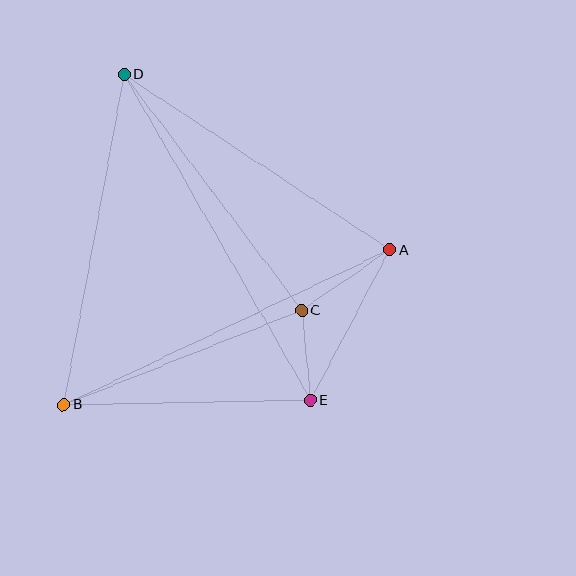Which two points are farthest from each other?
Points D and E are farthest from each other.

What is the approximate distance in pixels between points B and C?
The distance between B and C is approximately 256 pixels.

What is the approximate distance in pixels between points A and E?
The distance between A and E is approximately 170 pixels.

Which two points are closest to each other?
Points C and E are closest to each other.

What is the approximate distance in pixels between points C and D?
The distance between C and D is approximately 296 pixels.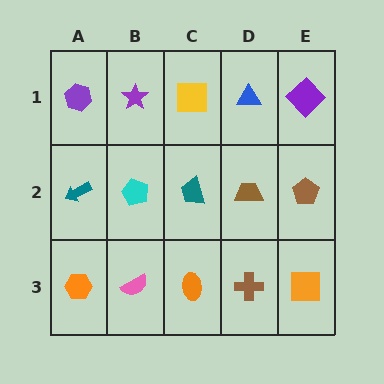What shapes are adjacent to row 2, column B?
A purple star (row 1, column B), a pink semicircle (row 3, column B), a teal arrow (row 2, column A), a teal trapezoid (row 2, column C).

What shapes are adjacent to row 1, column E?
A brown pentagon (row 2, column E), a blue triangle (row 1, column D).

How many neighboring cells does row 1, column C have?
3.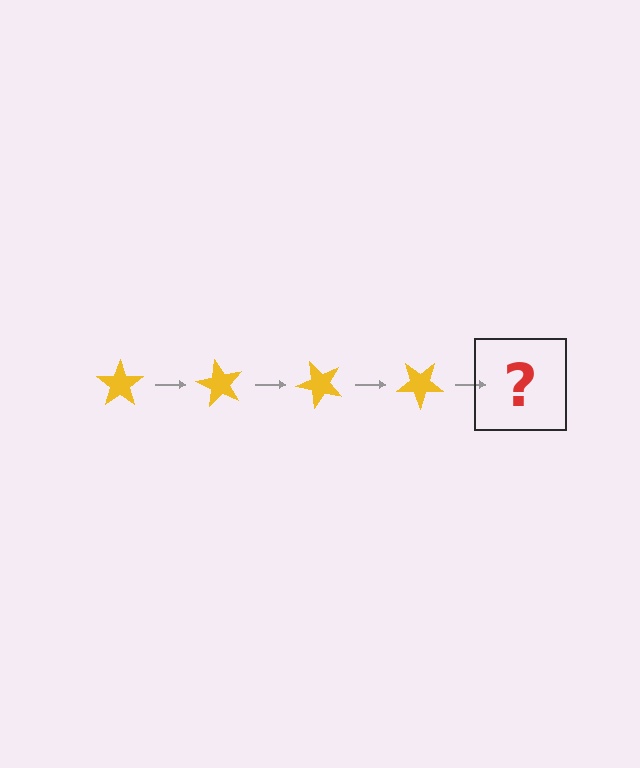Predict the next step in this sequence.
The next step is a yellow star rotated 240 degrees.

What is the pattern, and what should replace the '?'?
The pattern is that the star rotates 60 degrees each step. The '?' should be a yellow star rotated 240 degrees.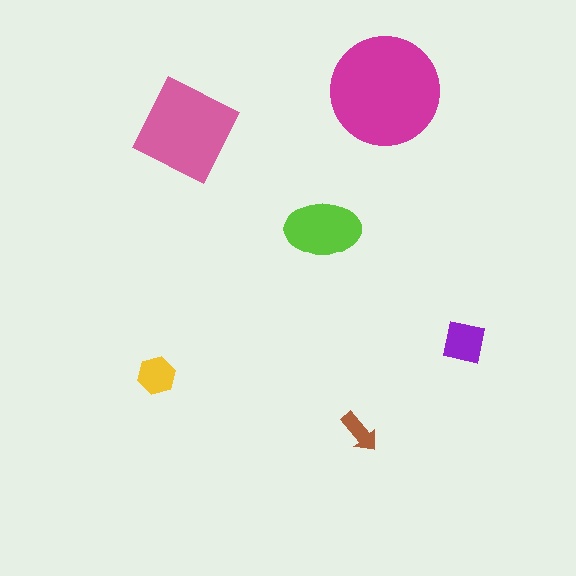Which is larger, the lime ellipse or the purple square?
The lime ellipse.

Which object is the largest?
The magenta circle.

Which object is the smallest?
The brown arrow.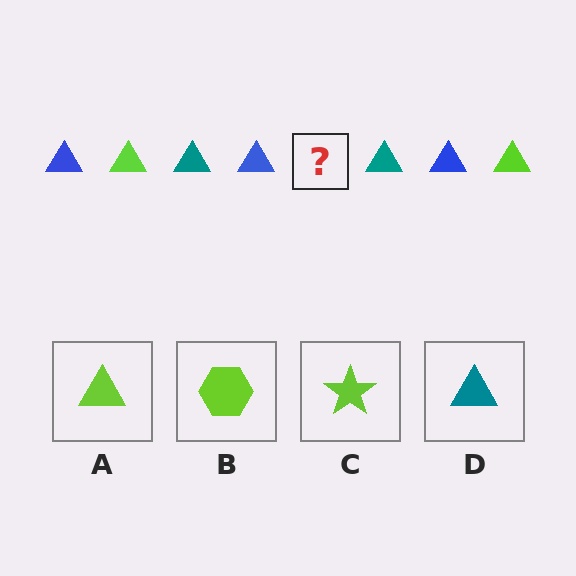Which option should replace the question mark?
Option A.